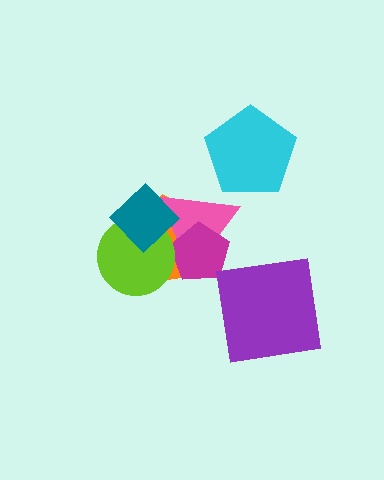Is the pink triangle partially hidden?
Yes, it is partially covered by another shape.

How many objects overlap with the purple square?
0 objects overlap with the purple square.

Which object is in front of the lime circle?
The teal diamond is in front of the lime circle.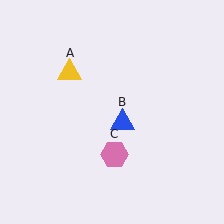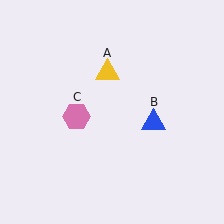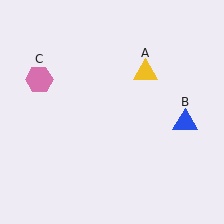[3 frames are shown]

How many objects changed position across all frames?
3 objects changed position: yellow triangle (object A), blue triangle (object B), pink hexagon (object C).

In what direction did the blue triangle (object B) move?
The blue triangle (object B) moved right.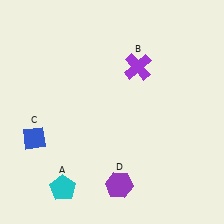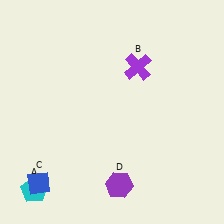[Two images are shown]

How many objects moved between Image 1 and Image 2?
2 objects moved between the two images.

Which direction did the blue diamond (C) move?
The blue diamond (C) moved down.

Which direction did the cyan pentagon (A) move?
The cyan pentagon (A) moved left.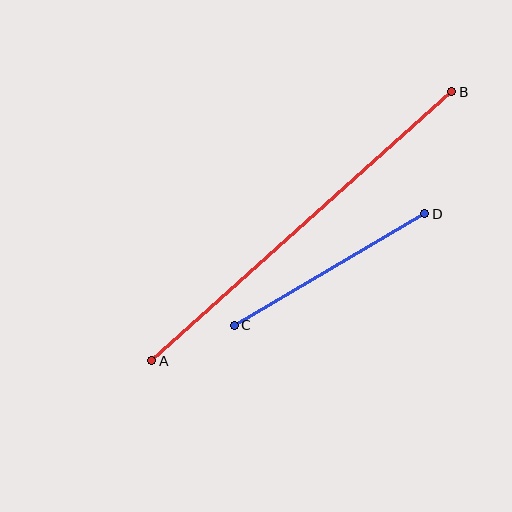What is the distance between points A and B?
The distance is approximately 403 pixels.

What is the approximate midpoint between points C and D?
The midpoint is at approximately (330, 270) pixels.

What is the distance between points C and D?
The distance is approximately 221 pixels.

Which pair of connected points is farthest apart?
Points A and B are farthest apart.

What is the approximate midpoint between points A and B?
The midpoint is at approximately (302, 226) pixels.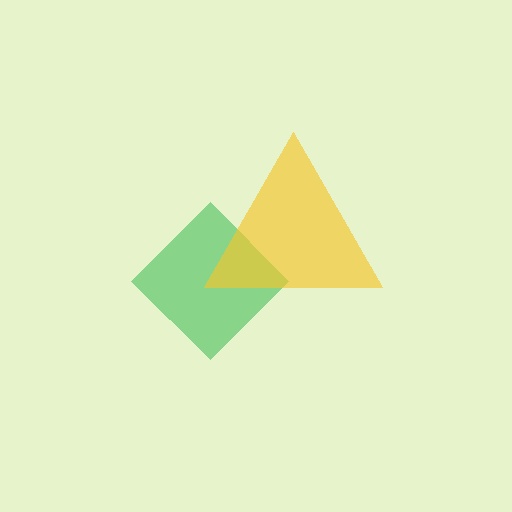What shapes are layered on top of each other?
The layered shapes are: a green diamond, a yellow triangle.